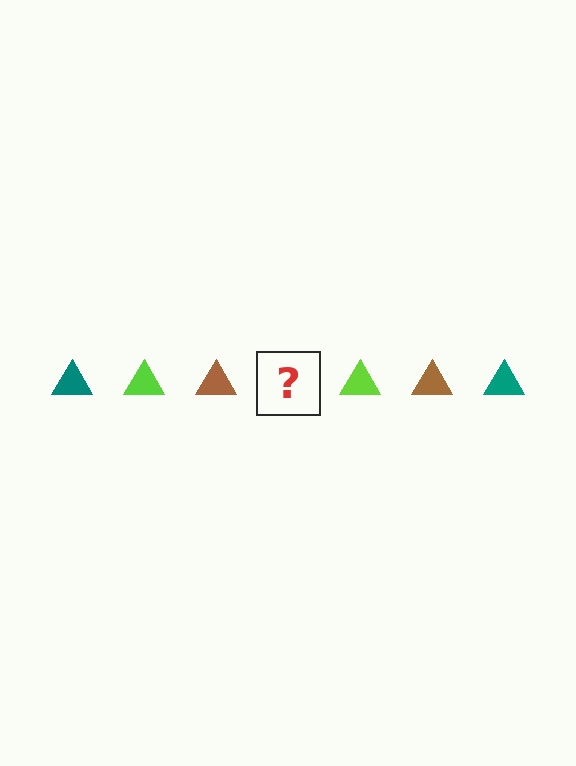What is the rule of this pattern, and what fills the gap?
The rule is that the pattern cycles through teal, lime, brown triangles. The gap should be filled with a teal triangle.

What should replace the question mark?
The question mark should be replaced with a teal triangle.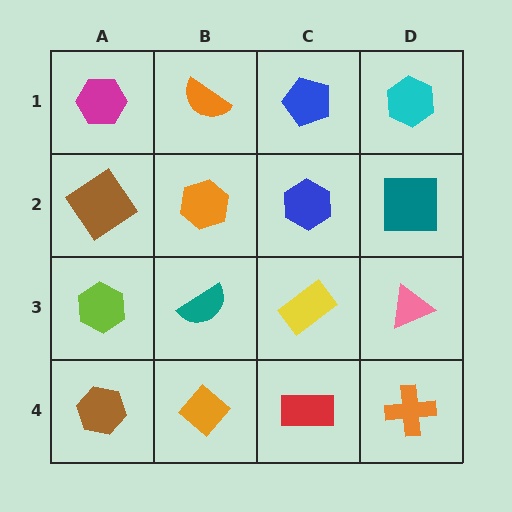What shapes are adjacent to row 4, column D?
A pink triangle (row 3, column D), a red rectangle (row 4, column C).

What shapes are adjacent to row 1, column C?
A blue hexagon (row 2, column C), an orange semicircle (row 1, column B), a cyan hexagon (row 1, column D).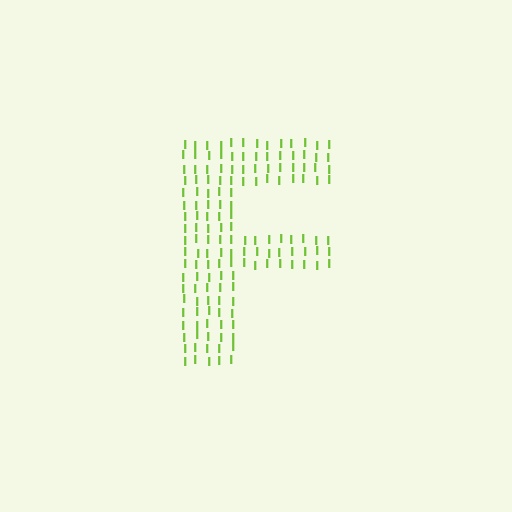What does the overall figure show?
The overall figure shows the letter F.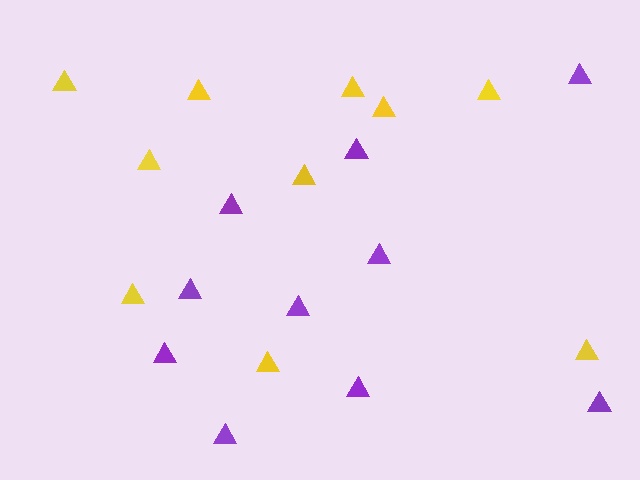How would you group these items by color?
There are 2 groups: one group of purple triangles (10) and one group of yellow triangles (10).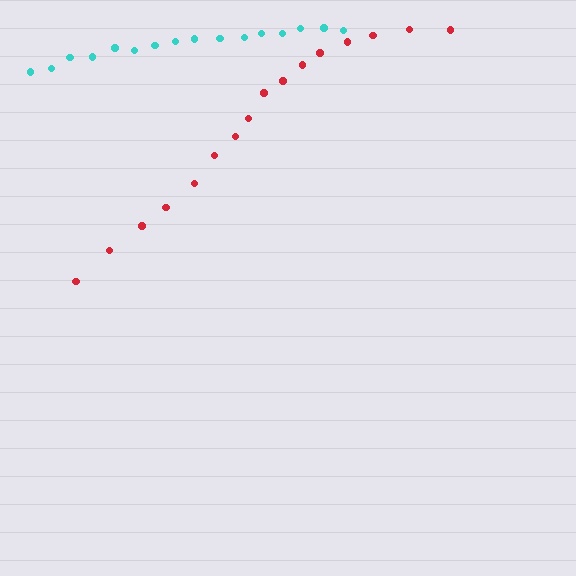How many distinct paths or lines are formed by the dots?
There are 2 distinct paths.